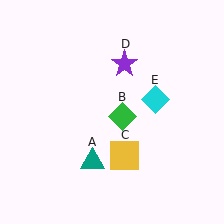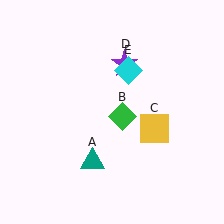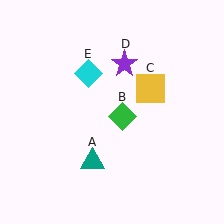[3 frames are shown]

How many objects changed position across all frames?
2 objects changed position: yellow square (object C), cyan diamond (object E).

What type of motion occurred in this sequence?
The yellow square (object C), cyan diamond (object E) rotated counterclockwise around the center of the scene.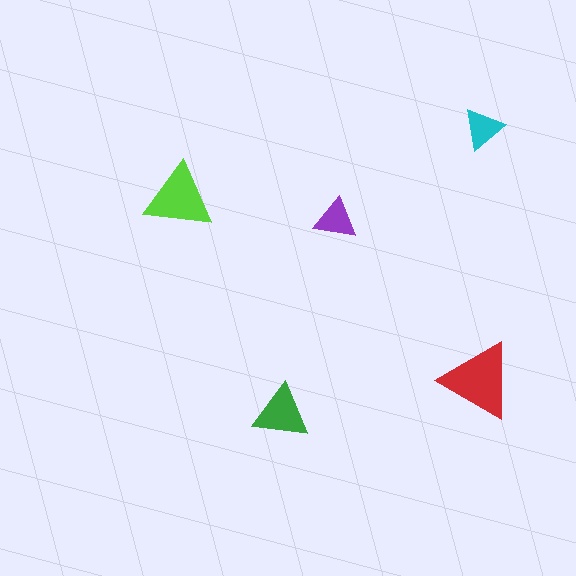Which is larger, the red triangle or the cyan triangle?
The red one.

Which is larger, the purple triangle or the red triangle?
The red one.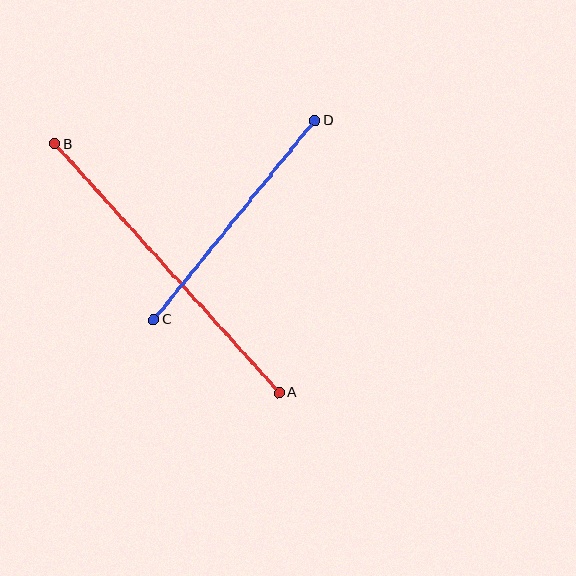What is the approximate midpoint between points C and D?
The midpoint is at approximately (234, 220) pixels.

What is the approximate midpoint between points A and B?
The midpoint is at approximately (167, 268) pixels.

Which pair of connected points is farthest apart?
Points A and B are farthest apart.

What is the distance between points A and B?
The distance is approximately 335 pixels.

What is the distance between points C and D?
The distance is approximately 256 pixels.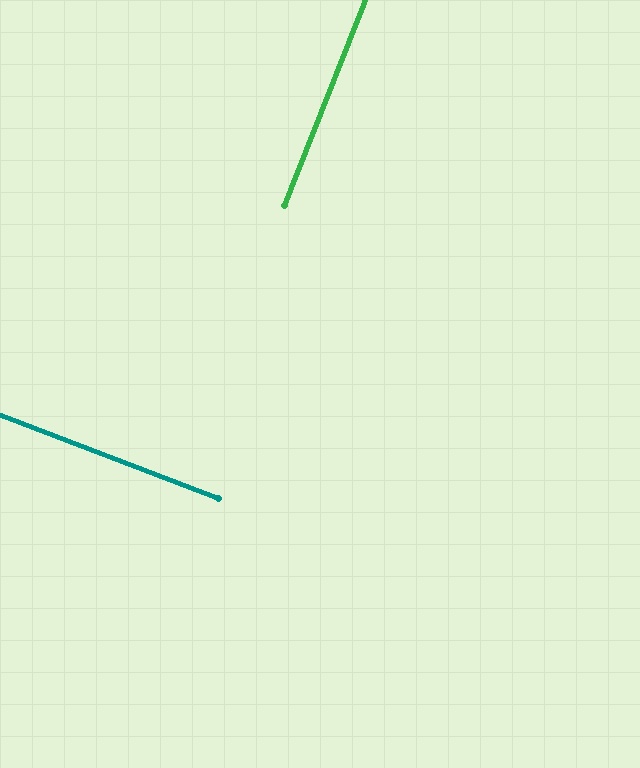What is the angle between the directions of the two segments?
Approximately 89 degrees.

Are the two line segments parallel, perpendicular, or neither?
Perpendicular — they meet at approximately 89°.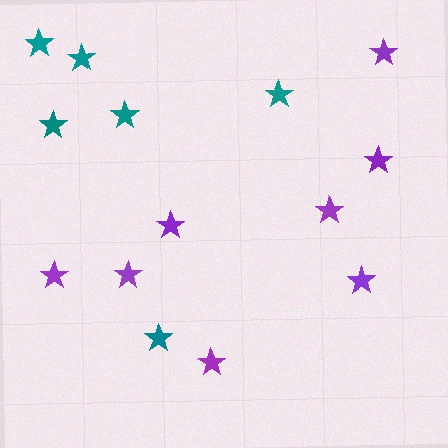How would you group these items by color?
There are 2 groups: one group of teal stars (6) and one group of purple stars (8).